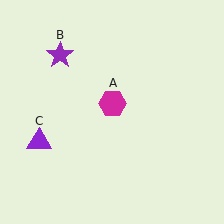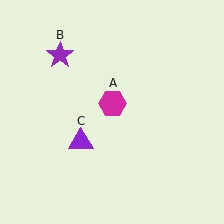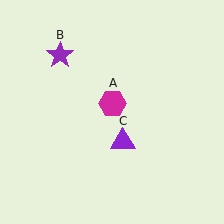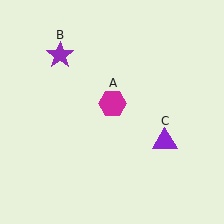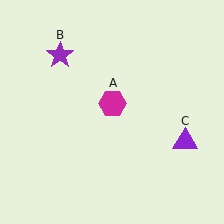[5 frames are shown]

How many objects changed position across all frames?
1 object changed position: purple triangle (object C).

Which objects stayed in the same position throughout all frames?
Magenta hexagon (object A) and purple star (object B) remained stationary.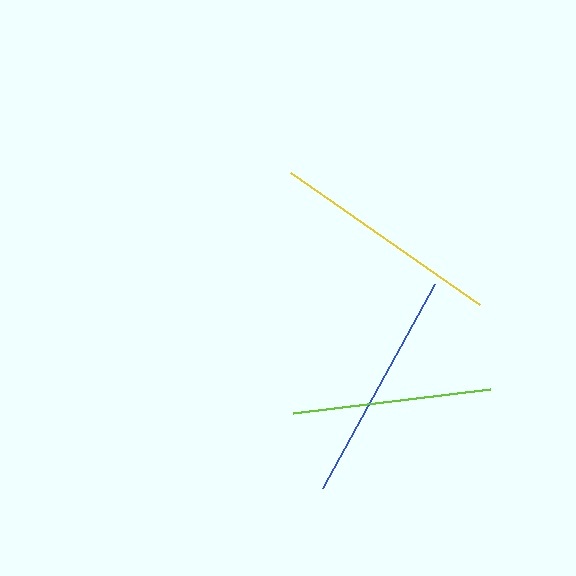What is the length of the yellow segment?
The yellow segment is approximately 231 pixels long.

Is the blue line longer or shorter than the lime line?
The blue line is longer than the lime line.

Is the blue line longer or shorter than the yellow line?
The blue line is longer than the yellow line.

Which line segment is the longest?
The blue line is the longest at approximately 233 pixels.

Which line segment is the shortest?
The lime line is the shortest at approximately 199 pixels.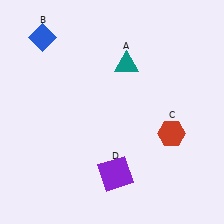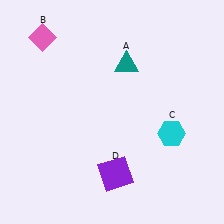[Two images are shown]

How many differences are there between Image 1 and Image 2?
There are 2 differences between the two images.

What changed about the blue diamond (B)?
In Image 1, B is blue. In Image 2, it changed to pink.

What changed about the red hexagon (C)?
In Image 1, C is red. In Image 2, it changed to cyan.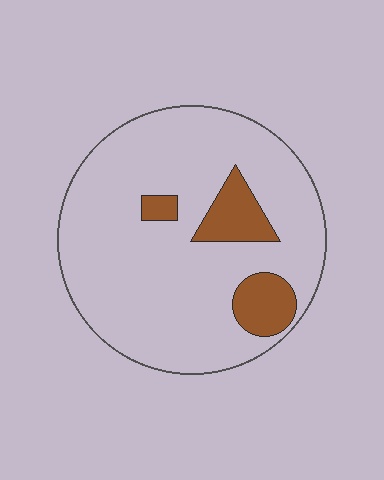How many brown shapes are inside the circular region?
3.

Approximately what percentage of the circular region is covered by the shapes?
Approximately 15%.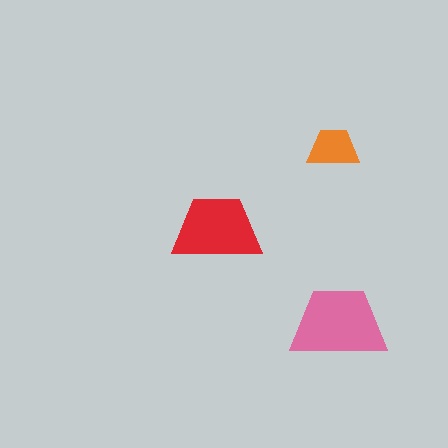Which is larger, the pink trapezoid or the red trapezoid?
The pink one.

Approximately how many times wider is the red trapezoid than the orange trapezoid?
About 1.5 times wider.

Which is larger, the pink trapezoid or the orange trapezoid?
The pink one.